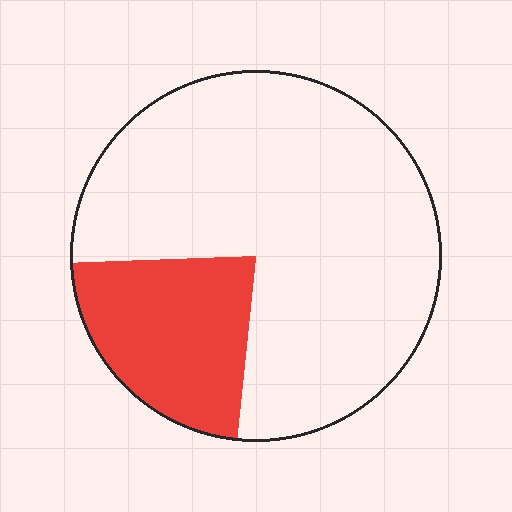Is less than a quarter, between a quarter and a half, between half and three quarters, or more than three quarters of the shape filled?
Less than a quarter.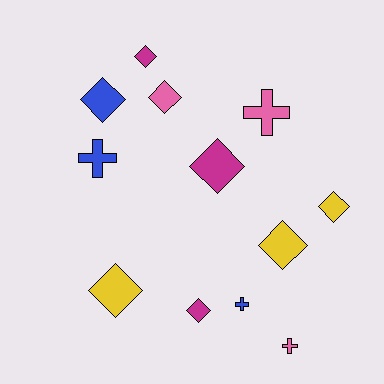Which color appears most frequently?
Blue, with 3 objects.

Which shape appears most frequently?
Diamond, with 8 objects.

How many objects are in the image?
There are 12 objects.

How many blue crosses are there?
There are 2 blue crosses.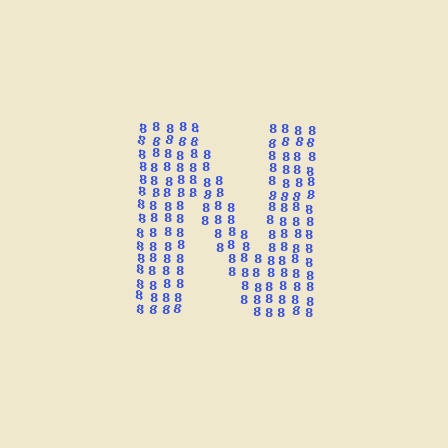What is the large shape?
The large shape is the letter N.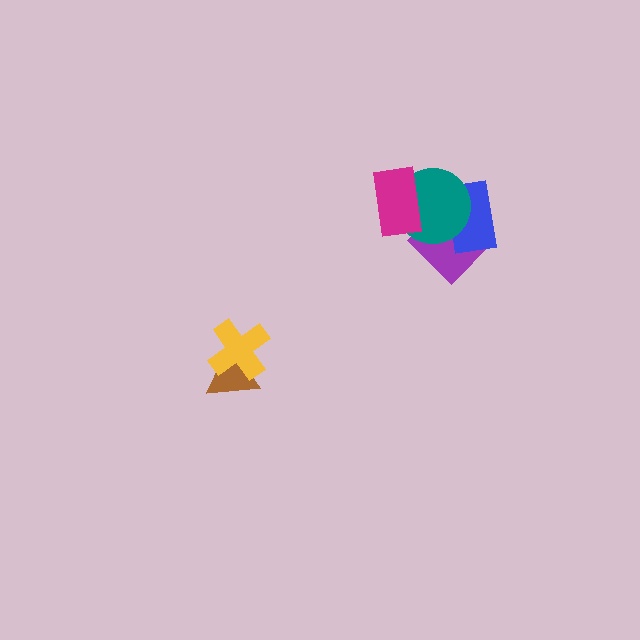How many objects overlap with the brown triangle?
1 object overlaps with the brown triangle.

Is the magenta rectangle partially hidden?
No, no other shape covers it.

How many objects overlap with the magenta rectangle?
2 objects overlap with the magenta rectangle.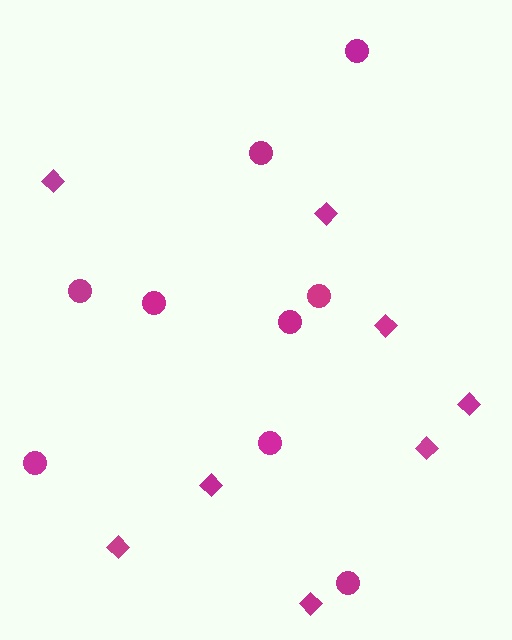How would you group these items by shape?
There are 2 groups: one group of circles (9) and one group of diamonds (8).